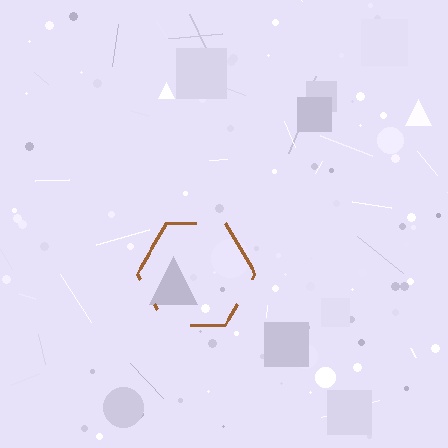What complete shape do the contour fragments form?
The contour fragments form a hexagon.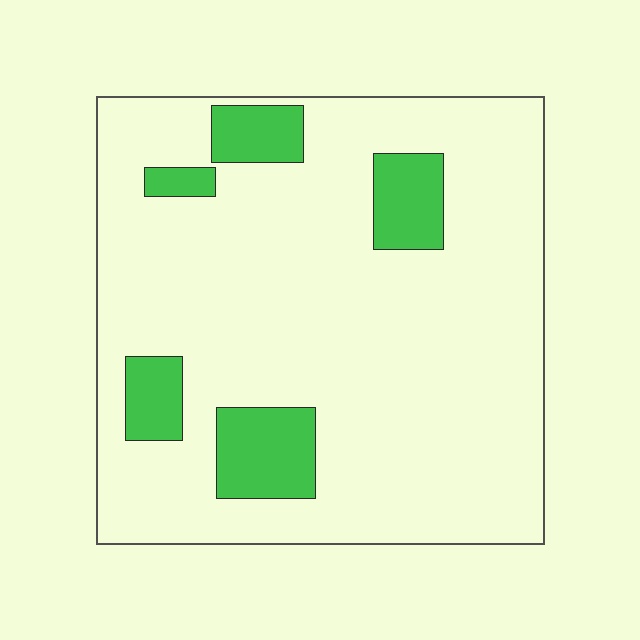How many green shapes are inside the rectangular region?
5.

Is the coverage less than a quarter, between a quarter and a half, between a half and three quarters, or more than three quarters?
Less than a quarter.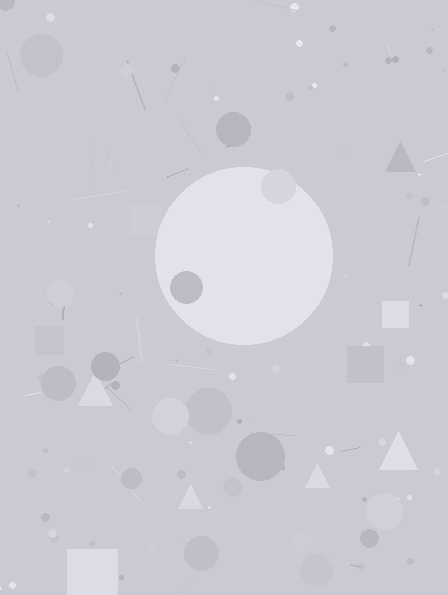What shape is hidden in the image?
A circle is hidden in the image.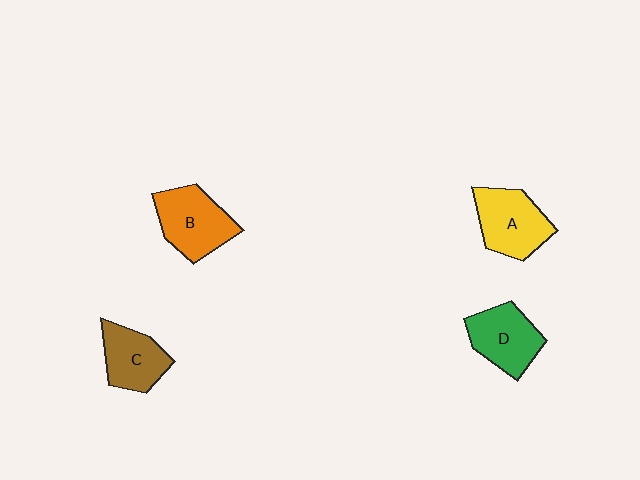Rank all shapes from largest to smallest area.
From largest to smallest: B (orange), A (yellow), D (green), C (brown).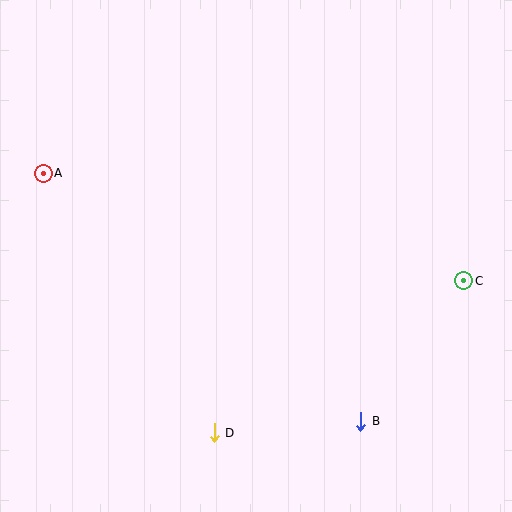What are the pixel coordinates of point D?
Point D is at (214, 433).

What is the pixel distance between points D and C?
The distance between D and C is 292 pixels.